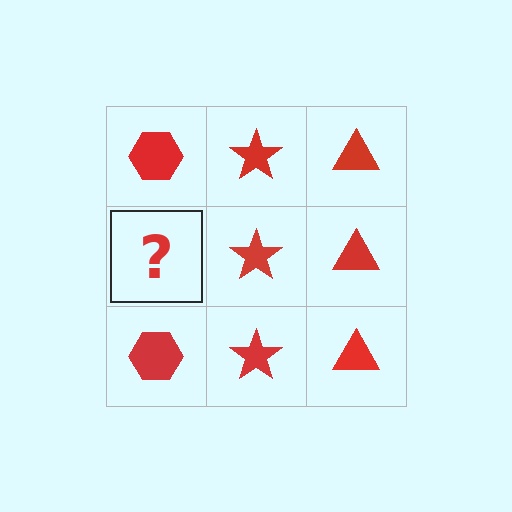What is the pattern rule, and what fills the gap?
The rule is that each column has a consistent shape. The gap should be filled with a red hexagon.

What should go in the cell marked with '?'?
The missing cell should contain a red hexagon.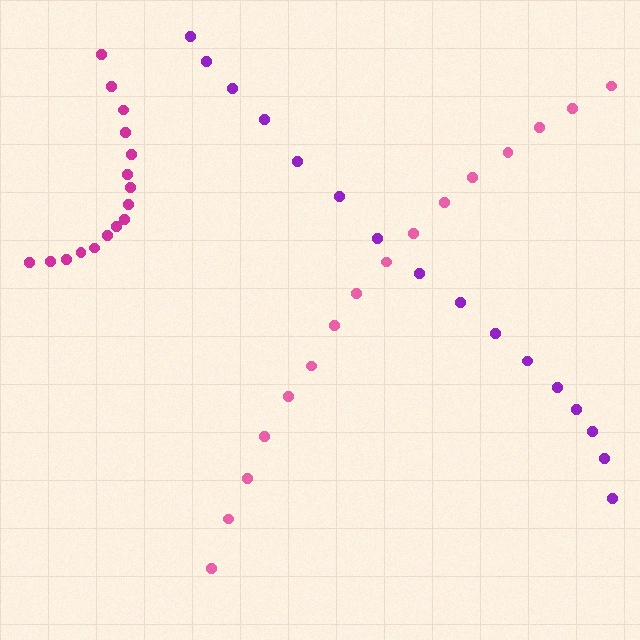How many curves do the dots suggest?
There are 3 distinct paths.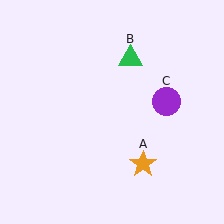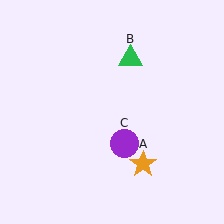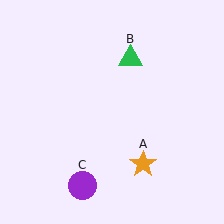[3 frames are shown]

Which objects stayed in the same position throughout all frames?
Orange star (object A) and green triangle (object B) remained stationary.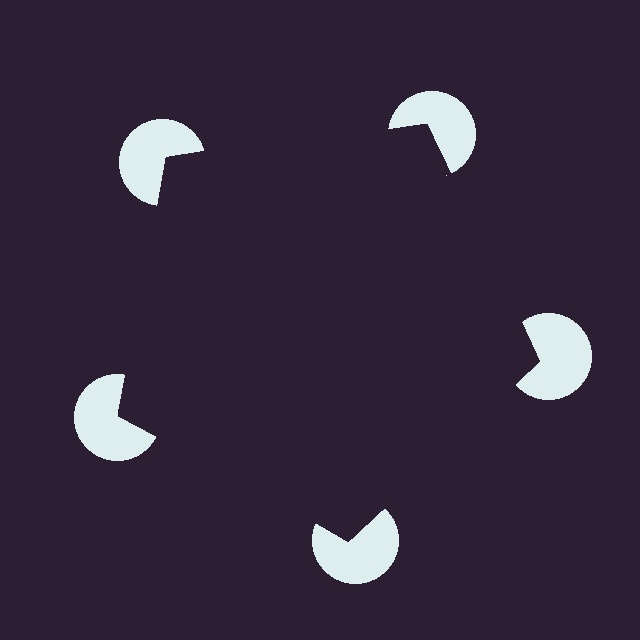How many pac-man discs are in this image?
There are 5 — one at each vertex of the illusory pentagon.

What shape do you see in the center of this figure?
An illusory pentagon — its edges are inferred from the aligned wedge cuts in the pac-man discs, not physically drawn.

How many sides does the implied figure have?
5 sides.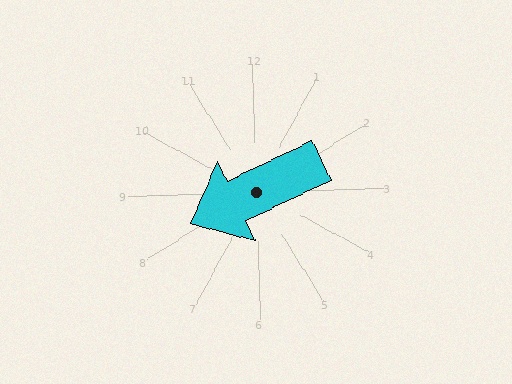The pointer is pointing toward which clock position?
Roughly 8 o'clock.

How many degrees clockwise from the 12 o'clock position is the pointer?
Approximately 246 degrees.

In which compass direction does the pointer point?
Southwest.